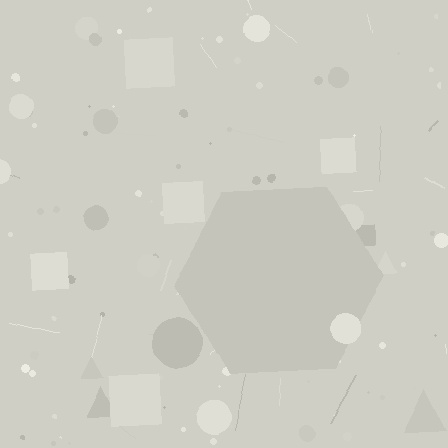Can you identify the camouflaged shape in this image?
The camouflaged shape is a hexagon.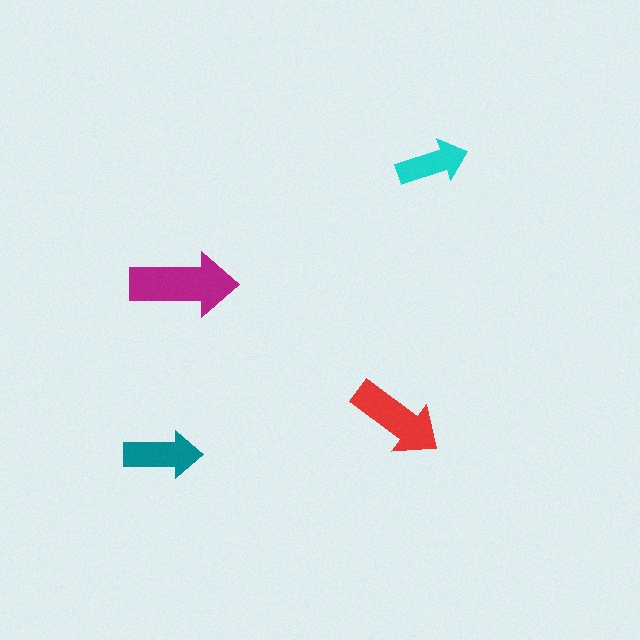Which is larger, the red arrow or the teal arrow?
The red one.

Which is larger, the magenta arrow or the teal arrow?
The magenta one.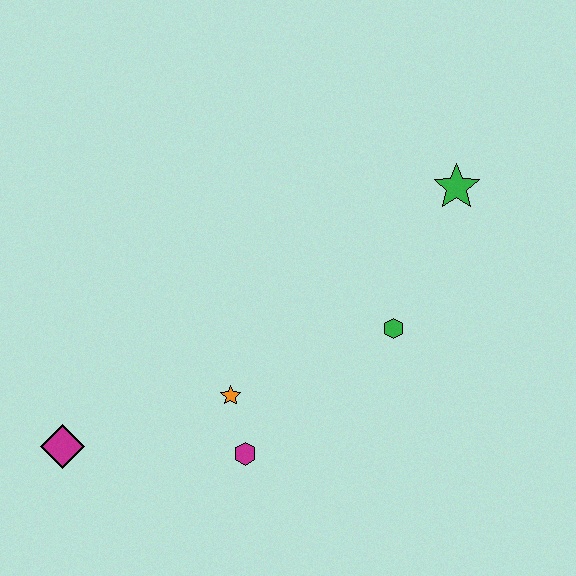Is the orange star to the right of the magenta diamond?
Yes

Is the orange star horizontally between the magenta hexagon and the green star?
No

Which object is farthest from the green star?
The magenta diamond is farthest from the green star.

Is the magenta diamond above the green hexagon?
No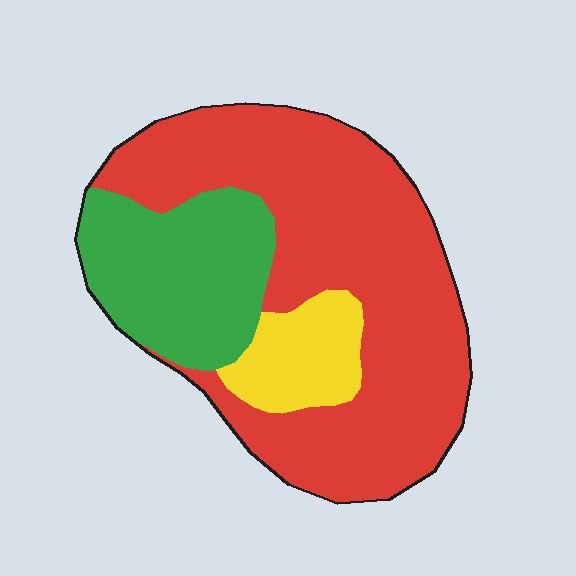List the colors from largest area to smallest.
From largest to smallest: red, green, yellow.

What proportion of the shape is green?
Green takes up between a sixth and a third of the shape.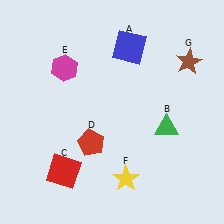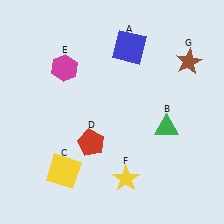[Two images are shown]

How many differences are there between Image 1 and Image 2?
There is 1 difference between the two images.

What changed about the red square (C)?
In Image 1, C is red. In Image 2, it changed to yellow.